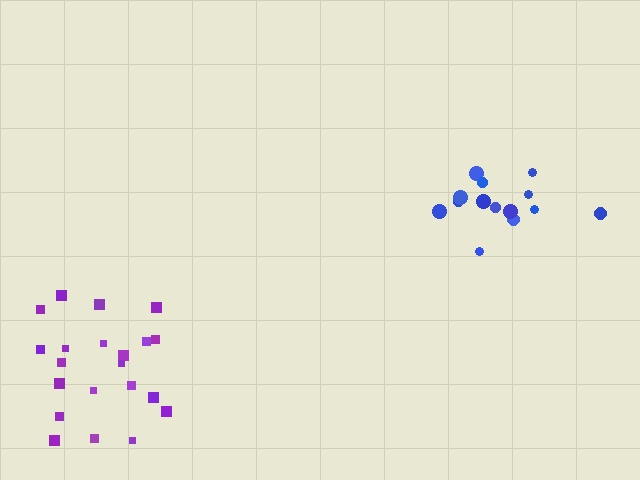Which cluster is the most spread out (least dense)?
Purple.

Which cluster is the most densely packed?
Blue.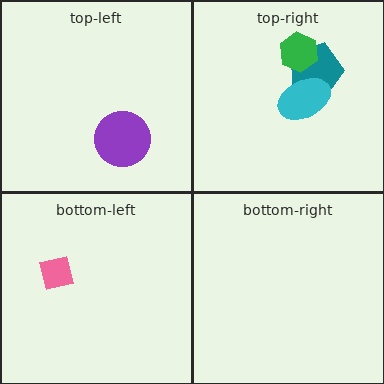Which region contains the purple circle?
The top-left region.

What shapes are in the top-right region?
The teal pentagon, the cyan ellipse, the green hexagon.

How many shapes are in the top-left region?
1.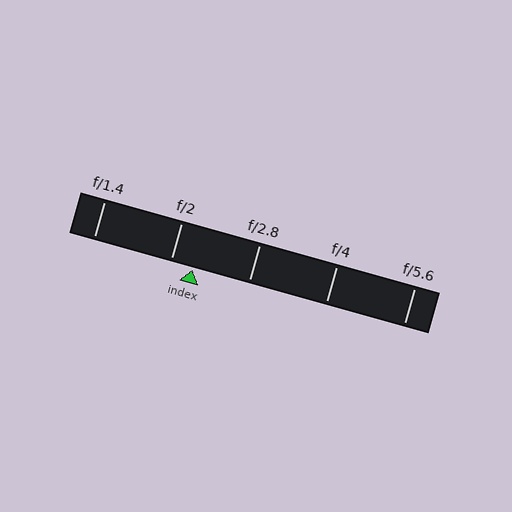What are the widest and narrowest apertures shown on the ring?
The widest aperture shown is f/1.4 and the narrowest is f/5.6.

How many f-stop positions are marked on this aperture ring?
There are 5 f-stop positions marked.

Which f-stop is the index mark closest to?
The index mark is closest to f/2.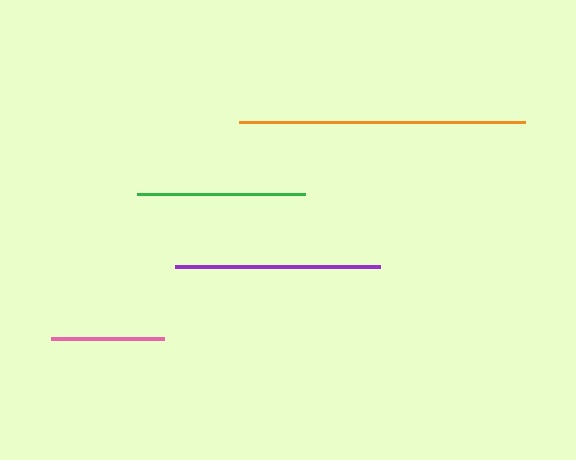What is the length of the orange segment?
The orange segment is approximately 286 pixels long.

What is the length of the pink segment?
The pink segment is approximately 114 pixels long.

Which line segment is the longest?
The orange line is the longest at approximately 286 pixels.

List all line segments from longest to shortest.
From longest to shortest: orange, purple, green, pink.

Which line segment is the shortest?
The pink line is the shortest at approximately 114 pixels.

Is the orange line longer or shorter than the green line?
The orange line is longer than the green line.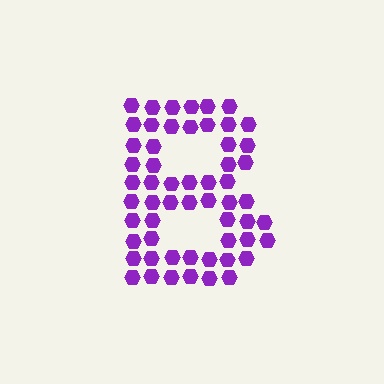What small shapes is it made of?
It is made of small hexagons.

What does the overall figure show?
The overall figure shows the letter B.